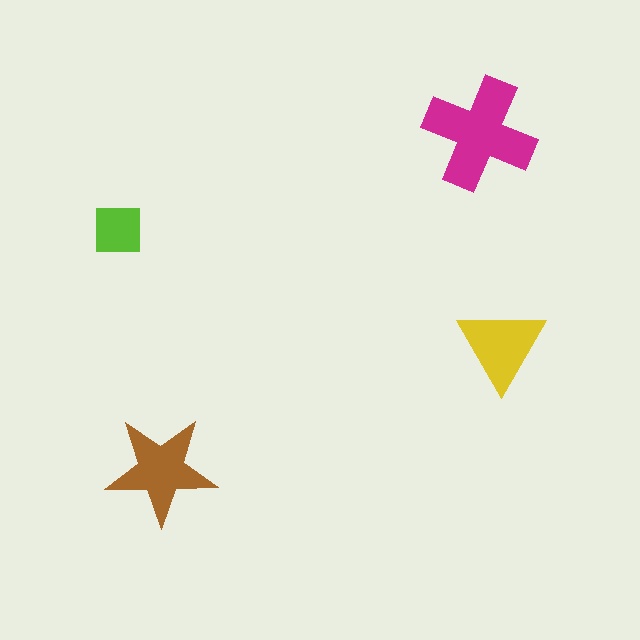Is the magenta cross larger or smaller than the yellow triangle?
Larger.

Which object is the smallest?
The lime square.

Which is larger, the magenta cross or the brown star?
The magenta cross.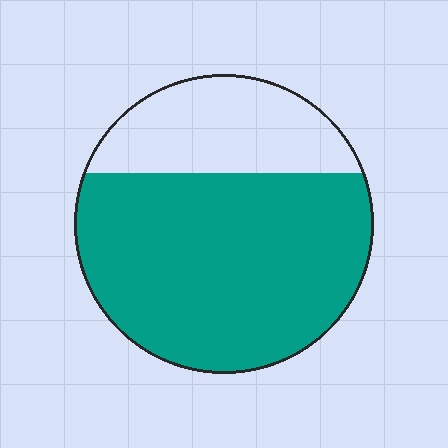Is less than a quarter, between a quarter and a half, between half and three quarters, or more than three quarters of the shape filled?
Between half and three quarters.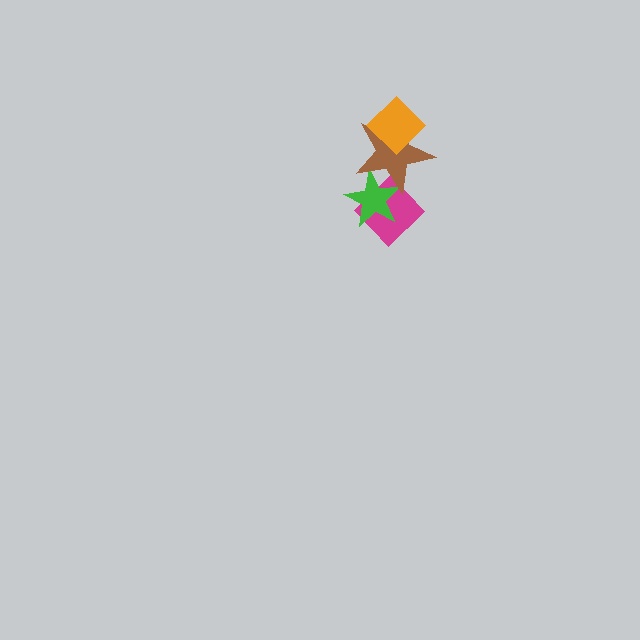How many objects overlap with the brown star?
3 objects overlap with the brown star.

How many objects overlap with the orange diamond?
1 object overlaps with the orange diamond.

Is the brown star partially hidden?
Yes, it is partially covered by another shape.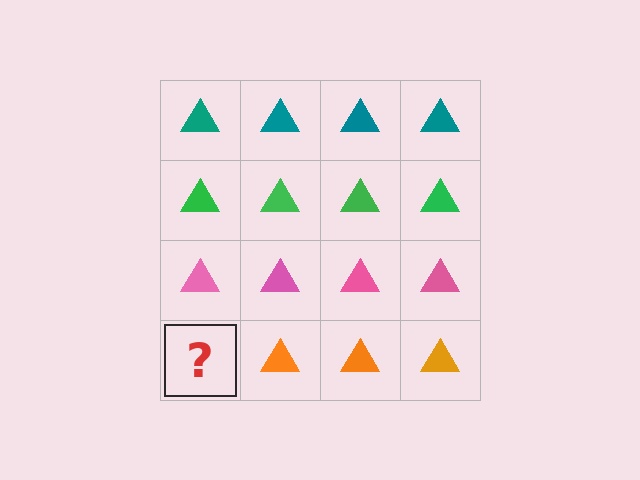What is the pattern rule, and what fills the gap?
The rule is that each row has a consistent color. The gap should be filled with an orange triangle.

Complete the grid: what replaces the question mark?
The question mark should be replaced with an orange triangle.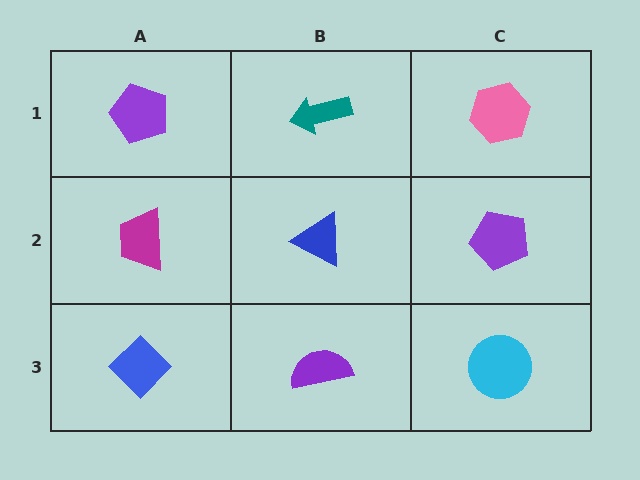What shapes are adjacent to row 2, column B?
A teal arrow (row 1, column B), a purple semicircle (row 3, column B), a magenta trapezoid (row 2, column A), a purple pentagon (row 2, column C).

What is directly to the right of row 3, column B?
A cyan circle.